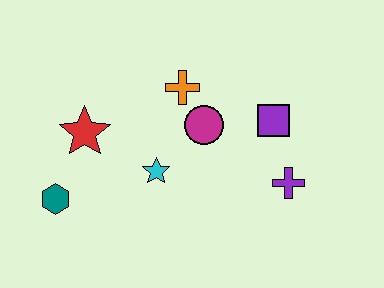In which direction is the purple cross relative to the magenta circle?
The purple cross is to the right of the magenta circle.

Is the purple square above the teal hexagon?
Yes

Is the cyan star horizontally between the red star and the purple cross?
Yes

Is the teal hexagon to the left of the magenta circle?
Yes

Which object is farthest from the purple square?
The teal hexagon is farthest from the purple square.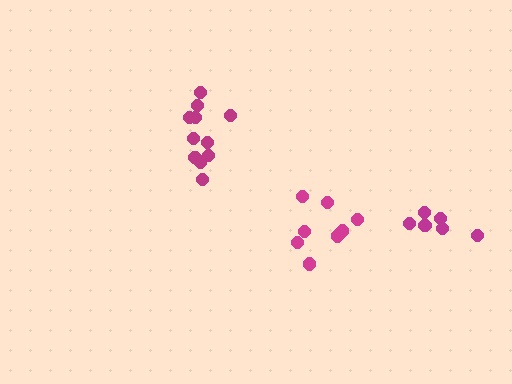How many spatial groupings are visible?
There are 3 spatial groupings.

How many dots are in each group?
Group 1: 11 dots, Group 2: 8 dots, Group 3: 6 dots (25 total).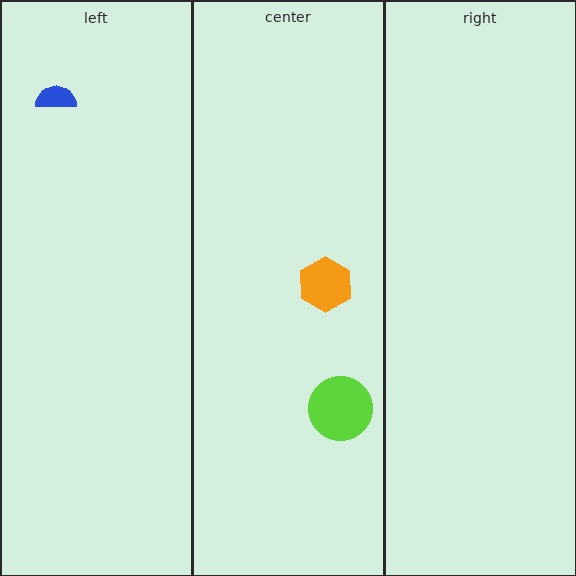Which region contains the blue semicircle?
The left region.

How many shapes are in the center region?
2.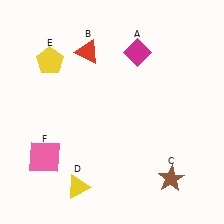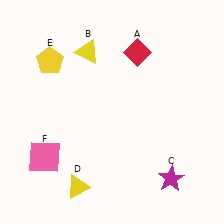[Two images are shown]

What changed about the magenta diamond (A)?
In Image 1, A is magenta. In Image 2, it changed to red.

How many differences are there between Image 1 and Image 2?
There are 3 differences between the two images.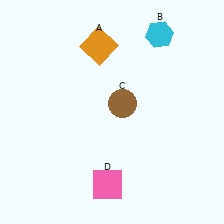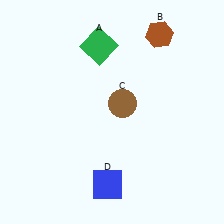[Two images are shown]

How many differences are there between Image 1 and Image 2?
There are 3 differences between the two images.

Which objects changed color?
A changed from orange to green. B changed from cyan to brown. D changed from pink to blue.